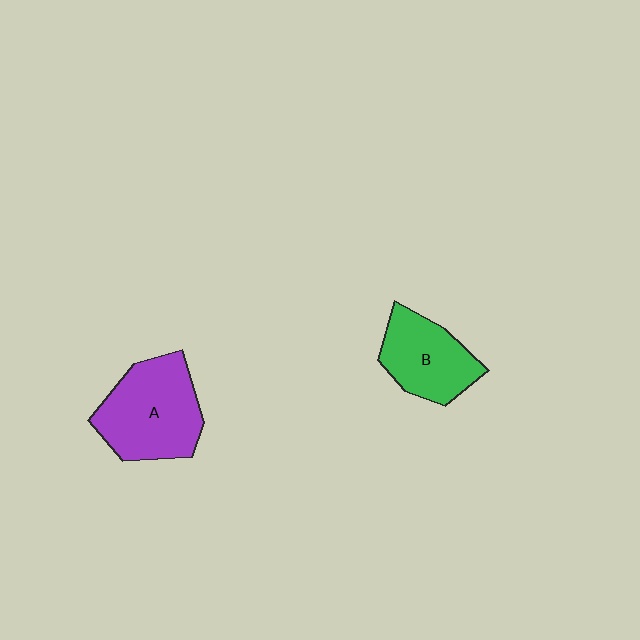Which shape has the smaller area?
Shape B (green).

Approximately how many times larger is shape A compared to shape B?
Approximately 1.3 times.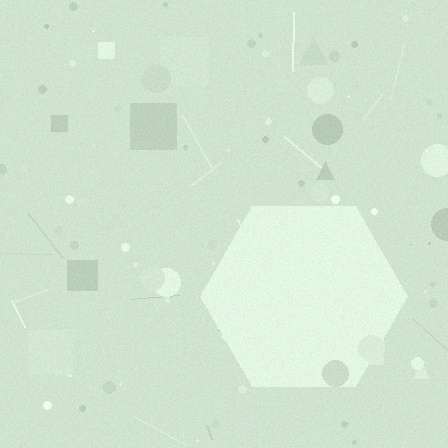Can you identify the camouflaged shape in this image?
The camouflaged shape is a hexagon.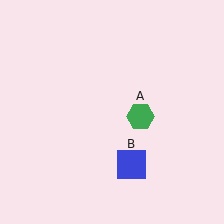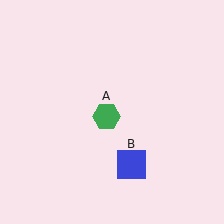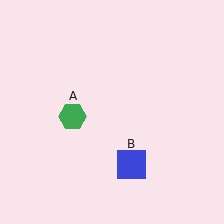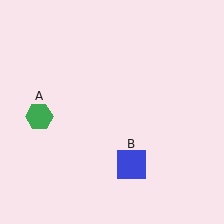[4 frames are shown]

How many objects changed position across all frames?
1 object changed position: green hexagon (object A).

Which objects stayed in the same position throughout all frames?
Blue square (object B) remained stationary.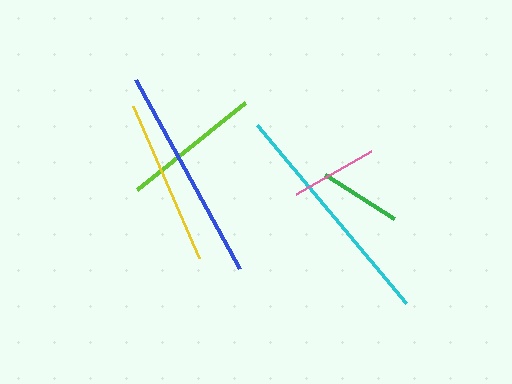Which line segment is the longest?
The cyan line is the longest at approximately 233 pixels.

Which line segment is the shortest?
The green line is the shortest at approximately 82 pixels.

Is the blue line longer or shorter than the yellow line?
The blue line is longer than the yellow line.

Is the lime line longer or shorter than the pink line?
The lime line is longer than the pink line.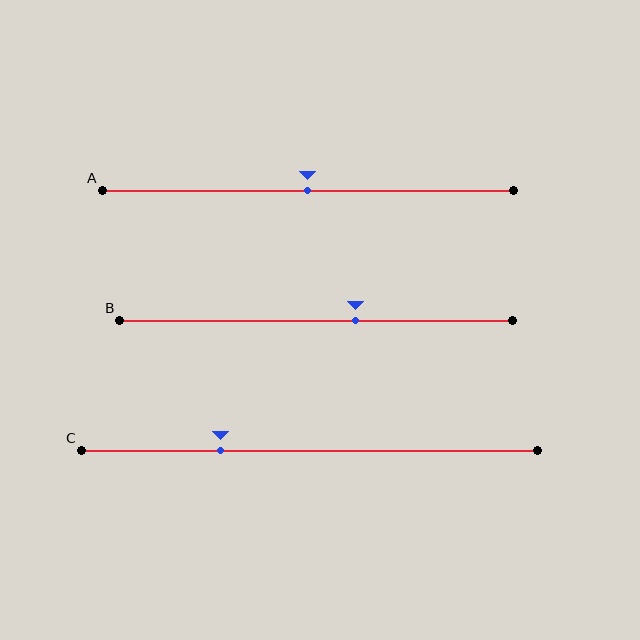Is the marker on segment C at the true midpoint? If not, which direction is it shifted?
No, the marker on segment C is shifted to the left by about 19% of the segment length.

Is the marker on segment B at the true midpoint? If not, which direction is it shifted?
No, the marker on segment B is shifted to the right by about 10% of the segment length.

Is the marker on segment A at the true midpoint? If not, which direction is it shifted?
Yes, the marker on segment A is at the true midpoint.